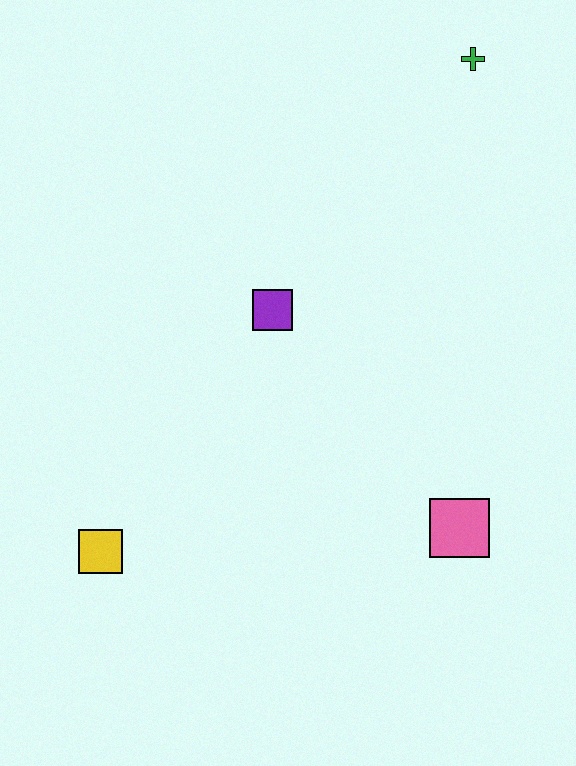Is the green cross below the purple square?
No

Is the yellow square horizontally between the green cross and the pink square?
No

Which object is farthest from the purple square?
The green cross is farthest from the purple square.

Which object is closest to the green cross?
The purple square is closest to the green cross.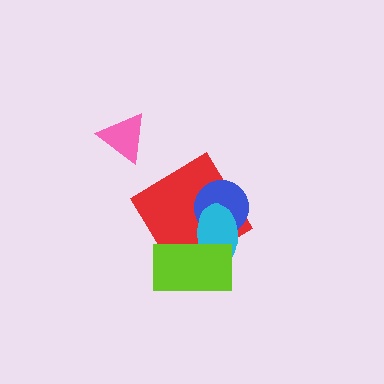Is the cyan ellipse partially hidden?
Yes, it is partially covered by another shape.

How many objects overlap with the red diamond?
3 objects overlap with the red diamond.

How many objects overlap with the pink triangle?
0 objects overlap with the pink triangle.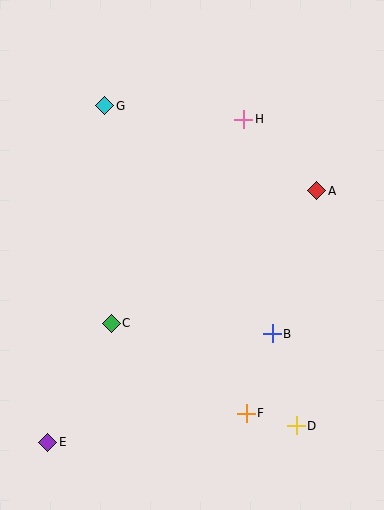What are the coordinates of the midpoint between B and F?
The midpoint between B and F is at (259, 373).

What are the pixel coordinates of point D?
Point D is at (296, 426).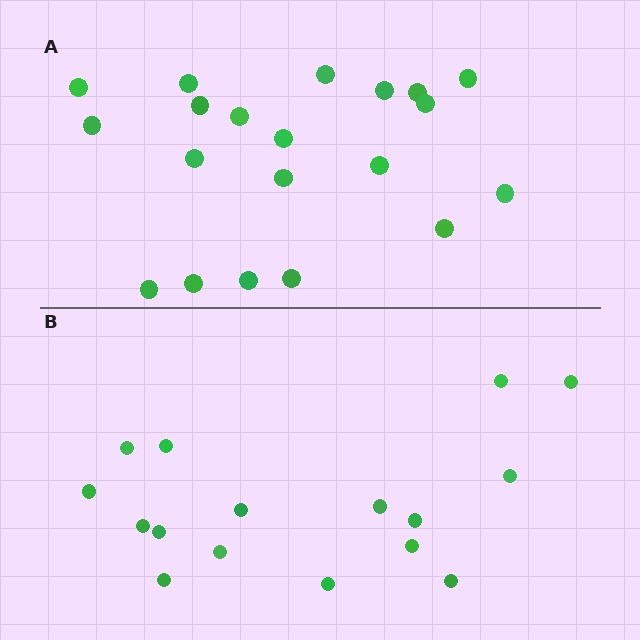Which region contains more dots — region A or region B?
Region A (the top region) has more dots.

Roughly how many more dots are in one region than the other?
Region A has about 4 more dots than region B.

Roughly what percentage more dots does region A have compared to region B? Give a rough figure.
About 25% more.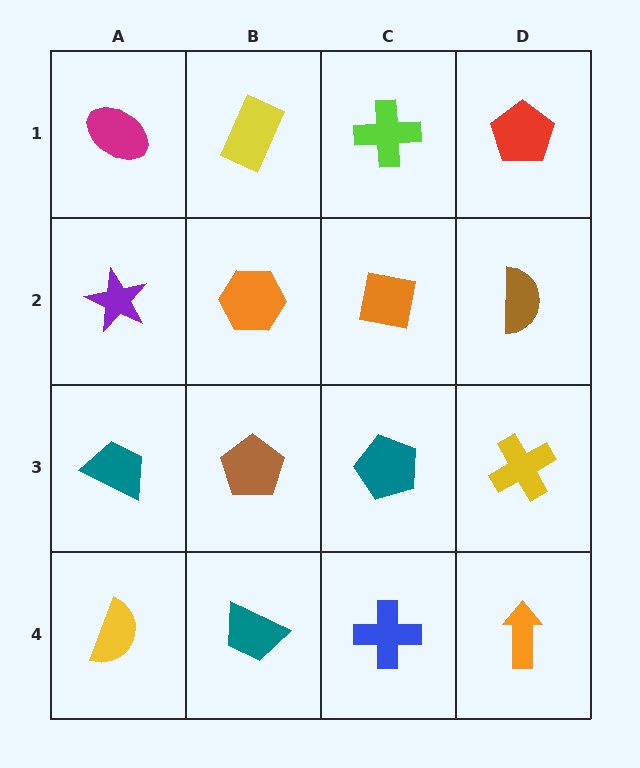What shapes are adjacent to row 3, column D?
A brown semicircle (row 2, column D), an orange arrow (row 4, column D), a teal pentagon (row 3, column C).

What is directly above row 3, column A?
A purple star.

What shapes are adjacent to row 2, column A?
A magenta ellipse (row 1, column A), a teal trapezoid (row 3, column A), an orange hexagon (row 2, column B).